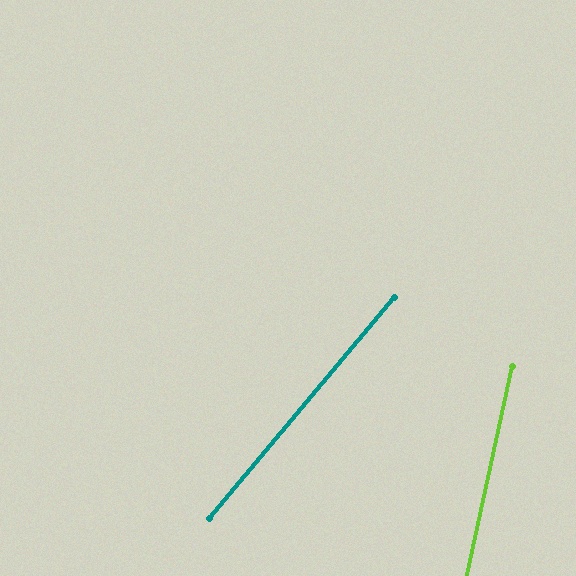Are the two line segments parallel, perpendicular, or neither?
Neither parallel nor perpendicular — they differ by about 28°.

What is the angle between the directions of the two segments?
Approximately 28 degrees.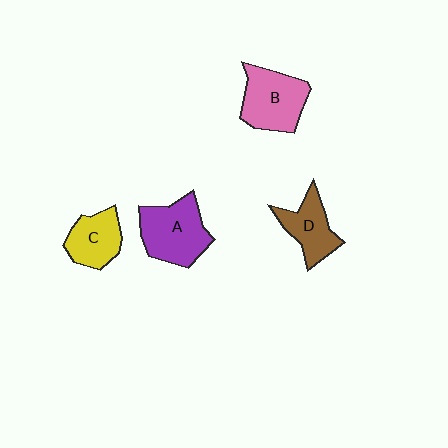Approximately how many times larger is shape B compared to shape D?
Approximately 1.3 times.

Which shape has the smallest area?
Shape C (yellow).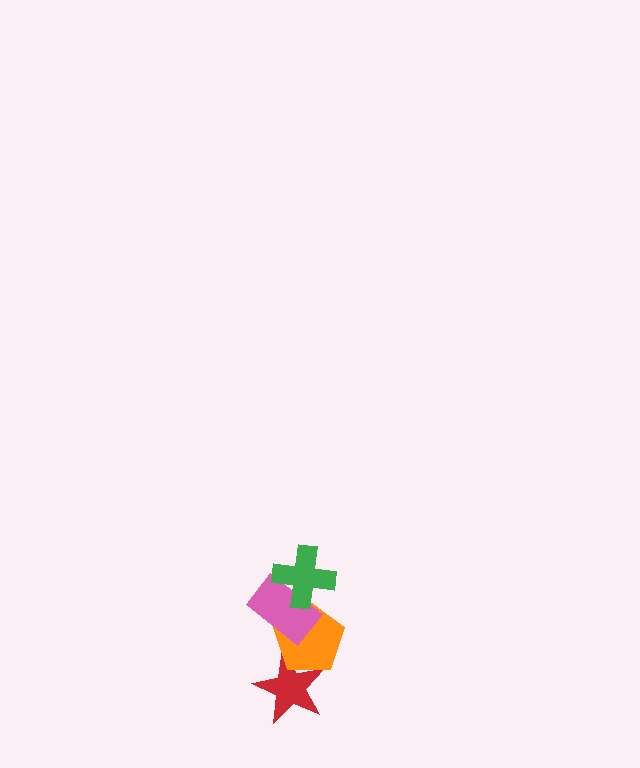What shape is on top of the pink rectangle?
The green cross is on top of the pink rectangle.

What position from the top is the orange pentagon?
The orange pentagon is 3rd from the top.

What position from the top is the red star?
The red star is 4th from the top.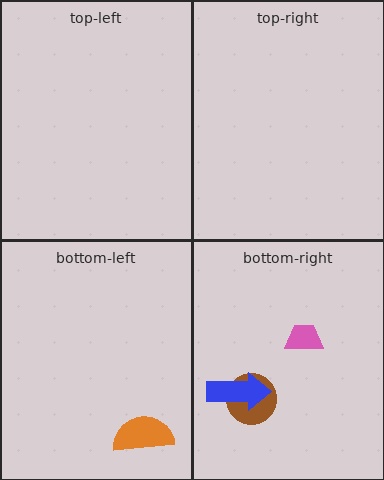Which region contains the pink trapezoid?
The bottom-right region.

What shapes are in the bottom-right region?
The brown circle, the pink trapezoid, the blue arrow.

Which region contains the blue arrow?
The bottom-right region.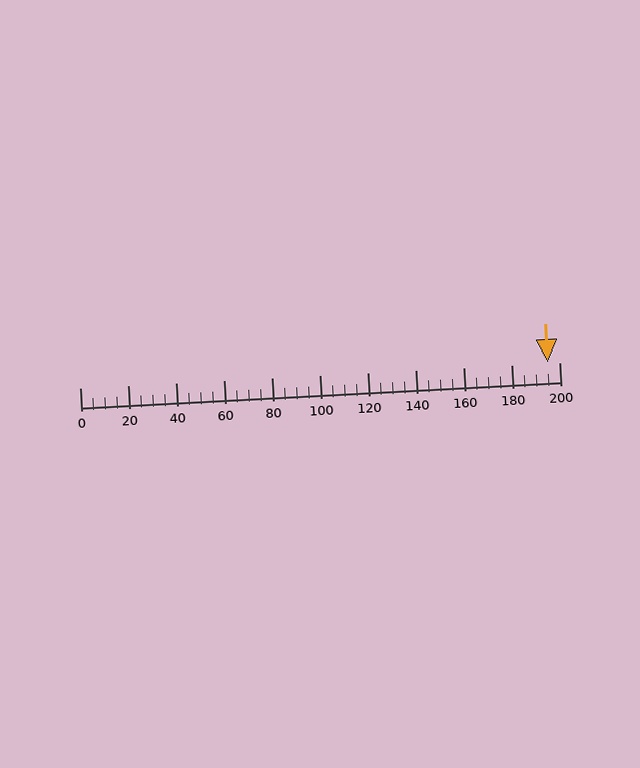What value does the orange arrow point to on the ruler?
The orange arrow points to approximately 195.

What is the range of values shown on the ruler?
The ruler shows values from 0 to 200.